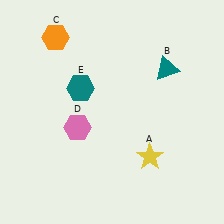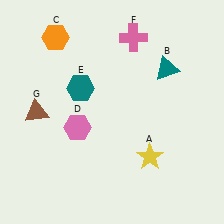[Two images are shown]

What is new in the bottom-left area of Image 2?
A brown triangle (G) was added in the bottom-left area of Image 2.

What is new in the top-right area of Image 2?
A pink cross (F) was added in the top-right area of Image 2.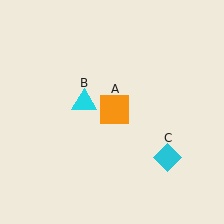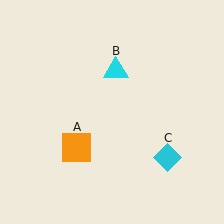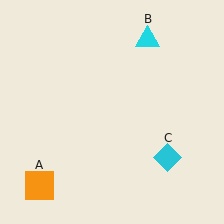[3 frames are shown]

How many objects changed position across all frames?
2 objects changed position: orange square (object A), cyan triangle (object B).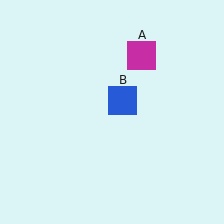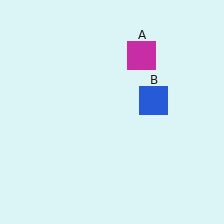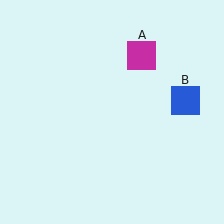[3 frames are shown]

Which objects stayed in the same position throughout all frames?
Magenta square (object A) remained stationary.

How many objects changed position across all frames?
1 object changed position: blue square (object B).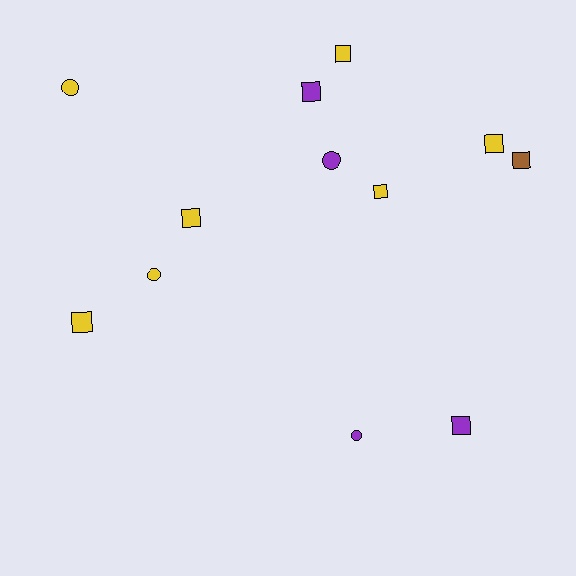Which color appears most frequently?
Yellow, with 7 objects.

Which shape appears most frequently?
Square, with 8 objects.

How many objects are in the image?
There are 12 objects.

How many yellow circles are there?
There are 2 yellow circles.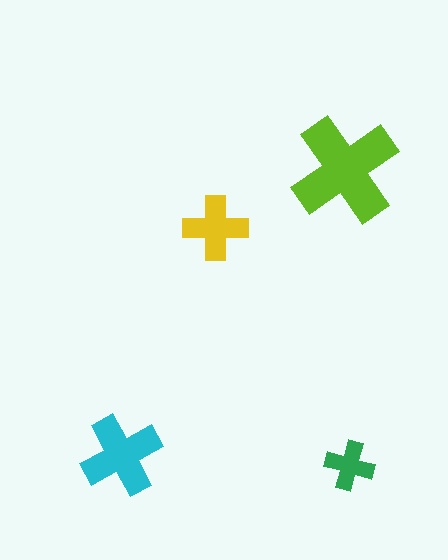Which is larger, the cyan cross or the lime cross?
The lime one.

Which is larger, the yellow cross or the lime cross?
The lime one.